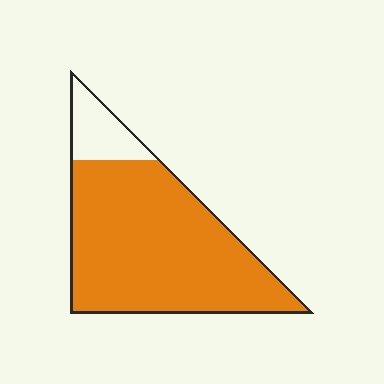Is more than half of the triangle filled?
Yes.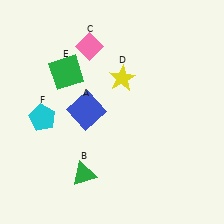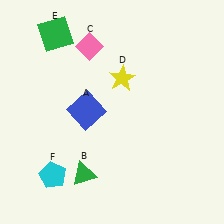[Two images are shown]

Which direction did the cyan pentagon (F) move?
The cyan pentagon (F) moved down.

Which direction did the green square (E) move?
The green square (E) moved up.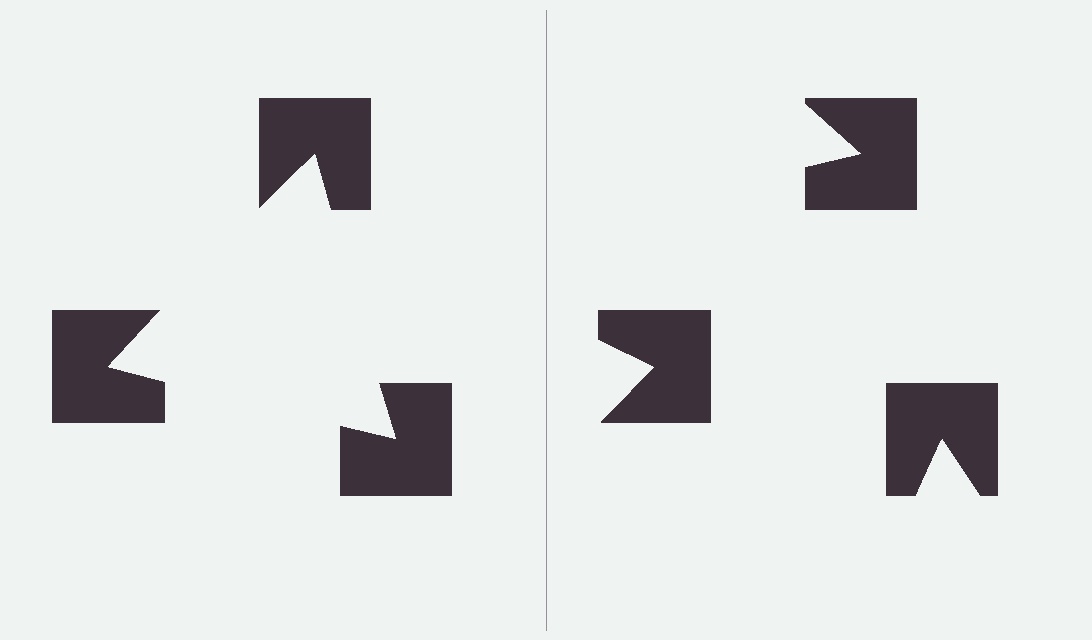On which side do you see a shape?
An illusory triangle appears on the left side. On the right side the wedge cuts are rotated, so no coherent shape forms.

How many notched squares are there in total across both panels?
6 — 3 on each side.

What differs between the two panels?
The notched squares are positioned identically on both sides; only the wedge orientations differ. On the left they align to a triangle; on the right they are misaligned.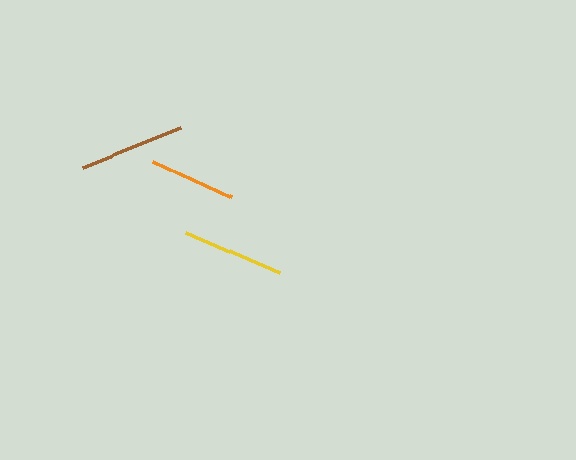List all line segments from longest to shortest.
From longest to shortest: brown, yellow, orange.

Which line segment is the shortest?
The orange line is the shortest at approximately 85 pixels.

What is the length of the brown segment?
The brown segment is approximately 106 pixels long.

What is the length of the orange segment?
The orange segment is approximately 85 pixels long.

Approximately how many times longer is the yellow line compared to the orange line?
The yellow line is approximately 1.2 times the length of the orange line.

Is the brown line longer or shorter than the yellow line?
The brown line is longer than the yellow line.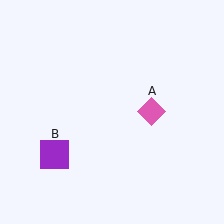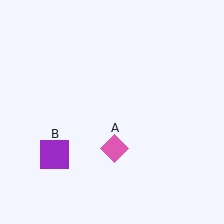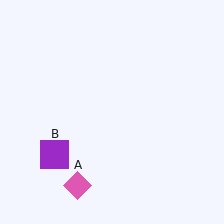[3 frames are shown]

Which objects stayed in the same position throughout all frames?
Purple square (object B) remained stationary.